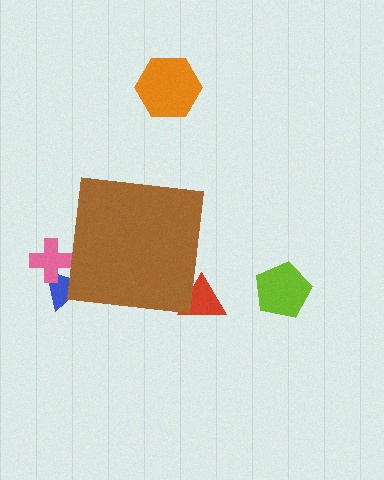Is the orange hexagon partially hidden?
No, the orange hexagon is fully visible.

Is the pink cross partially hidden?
Yes, the pink cross is partially hidden behind the brown square.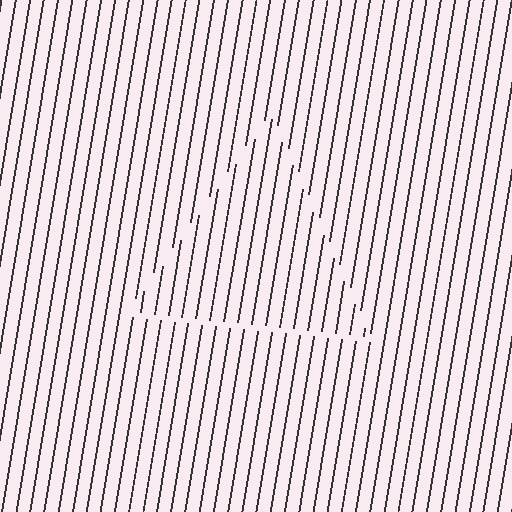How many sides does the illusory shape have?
3 sides — the line-ends trace a triangle.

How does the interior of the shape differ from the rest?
The interior of the shape contains the same grating, shifted by half a period — the contour is defined by the phase discontinuity where line-ends from the inner and outer gratings abut.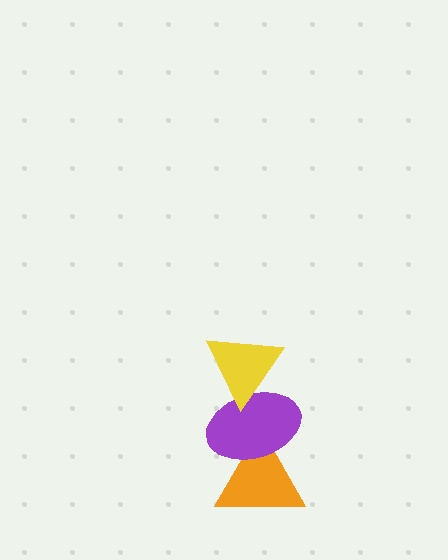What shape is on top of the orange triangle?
The purple ellipse is on top of the orange triangle.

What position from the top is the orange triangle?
The orange triangle is 3rd from the top.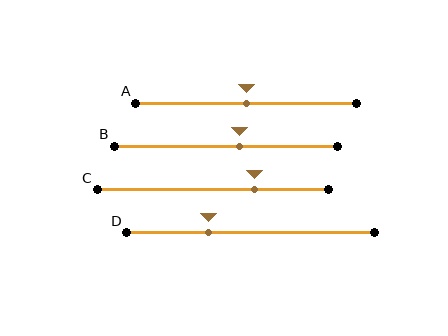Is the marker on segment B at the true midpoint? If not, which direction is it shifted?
No, the marker on segment B is shifted to the right by about 6% of the segment length.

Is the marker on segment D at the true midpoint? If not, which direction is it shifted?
No, the marker on segment D is shifted to the left by about 17% of the segment length.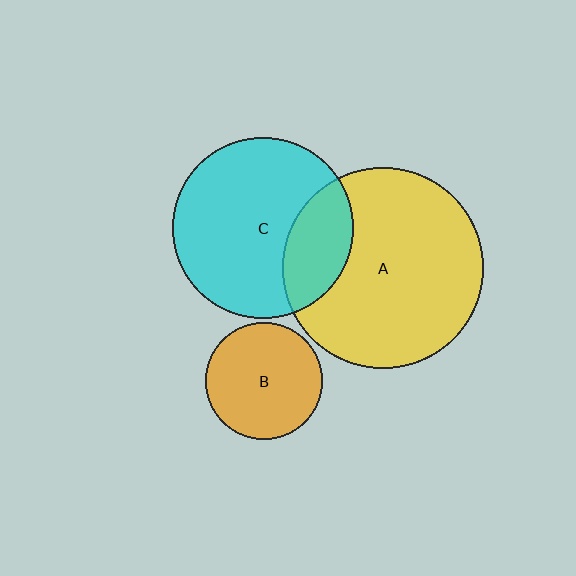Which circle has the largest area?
Circle A (yellow).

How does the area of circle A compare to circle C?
Approximately 1.2 times.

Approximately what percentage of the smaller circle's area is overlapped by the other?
Approximately 25%.